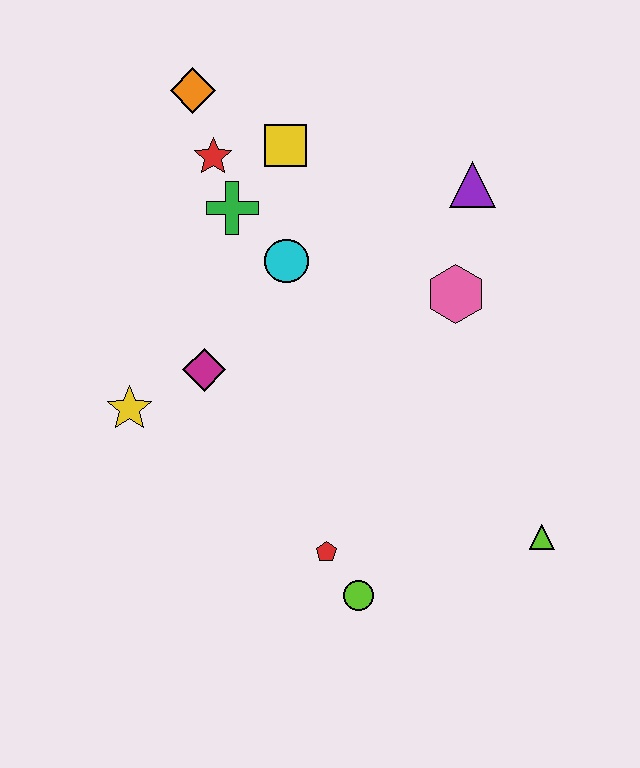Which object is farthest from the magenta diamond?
The lime triangle is farthest from the magenta diamond.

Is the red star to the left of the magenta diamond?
No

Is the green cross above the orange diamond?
No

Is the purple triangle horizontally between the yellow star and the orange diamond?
No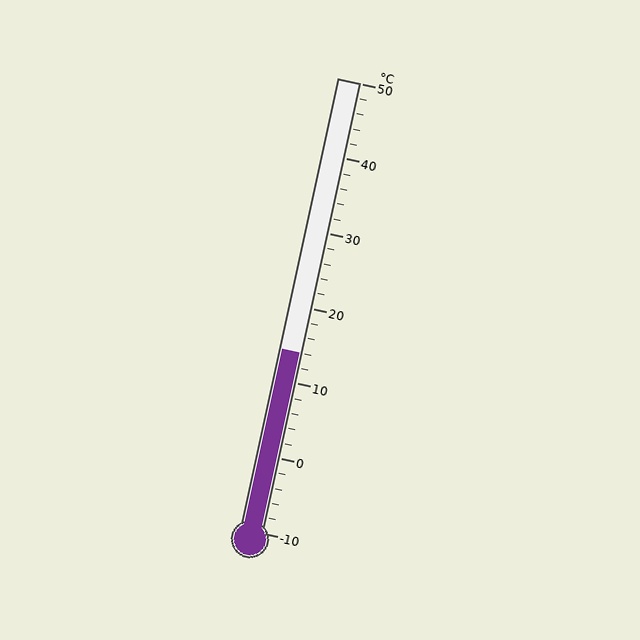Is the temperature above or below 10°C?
The temperature is above 10°C.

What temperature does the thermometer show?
The thermometer shows approximately 14°C.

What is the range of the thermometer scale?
The thermometer scale ranges from -10°C to 50°C.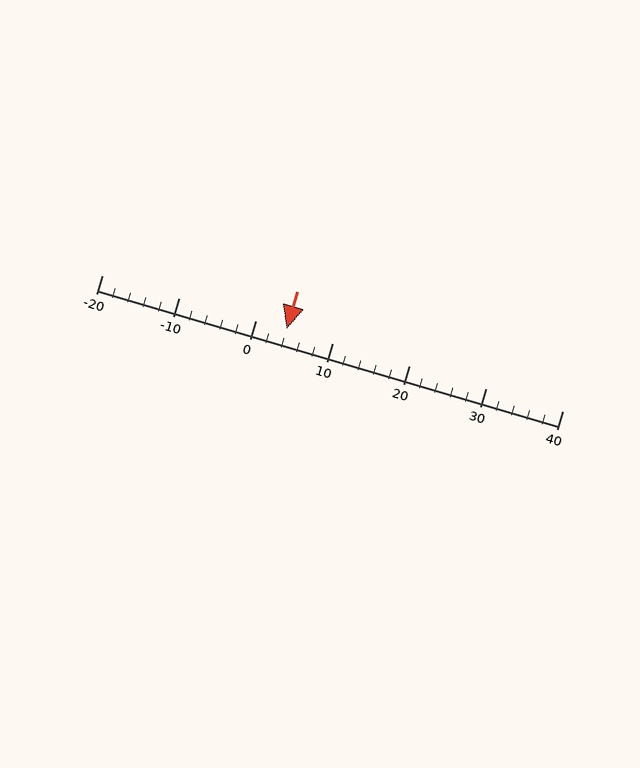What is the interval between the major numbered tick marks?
The major tick marks are spaced 10 units apart.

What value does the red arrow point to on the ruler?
The red arrow points to approximately 4.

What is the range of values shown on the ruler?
The ruler shows values from -20 to 40.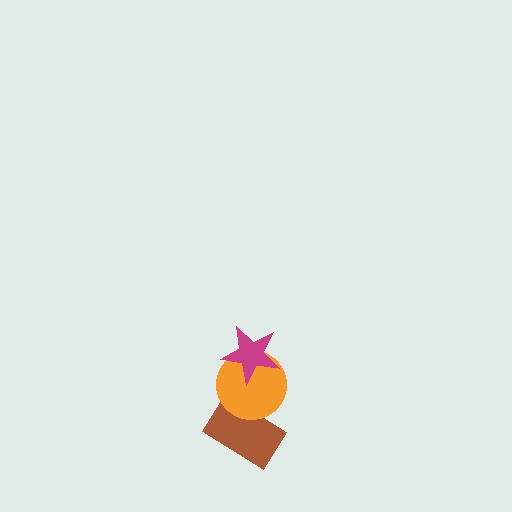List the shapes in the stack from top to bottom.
From top to bottom: the magenta star, the orange circle, the brown rectangle.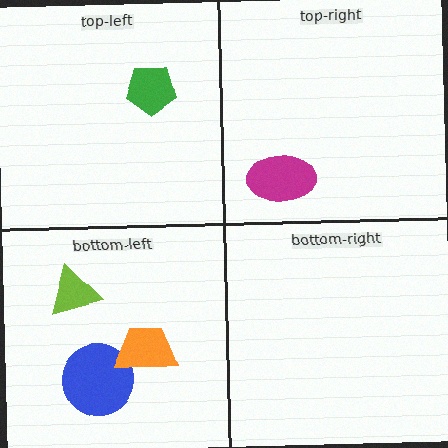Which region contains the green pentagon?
The top-left region.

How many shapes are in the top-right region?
1.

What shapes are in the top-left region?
The green pentagon.